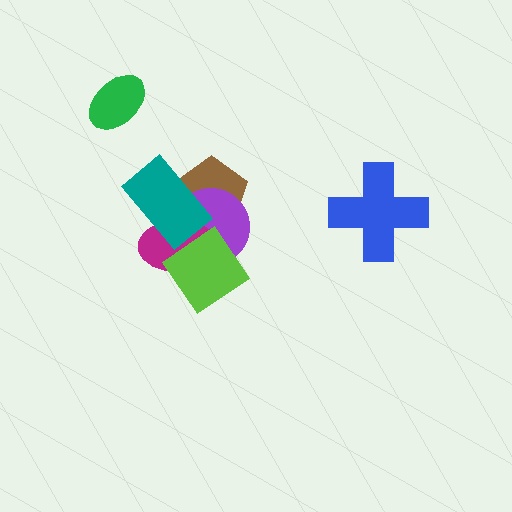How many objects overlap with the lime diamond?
2 objects overlap with the lime diamond.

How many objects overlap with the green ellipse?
0 objects overlap with the green ellipse.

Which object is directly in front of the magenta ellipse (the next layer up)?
The lime diamond is directly in front of the magenta ellipse.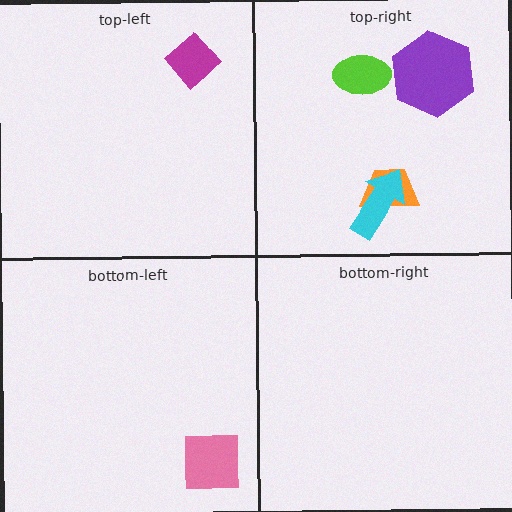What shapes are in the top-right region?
The purple hexagon, the orange trapezoid, the lime ellipse, the cyan arrow.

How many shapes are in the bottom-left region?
1.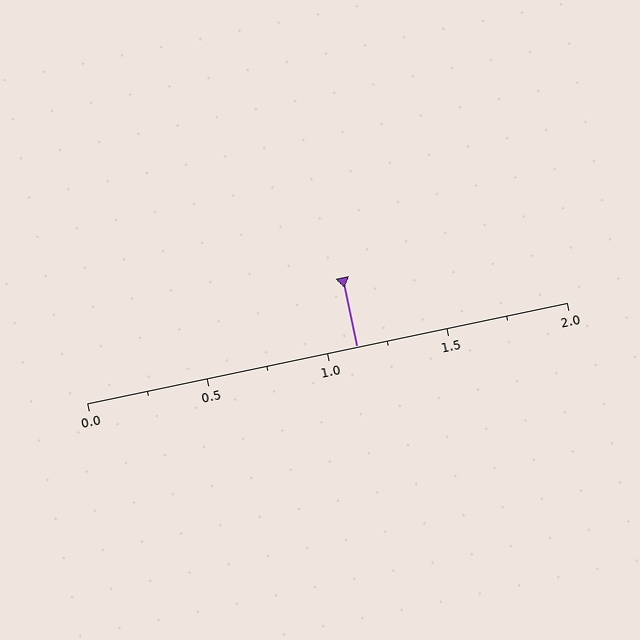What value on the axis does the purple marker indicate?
The marker indicates approximately 1.12.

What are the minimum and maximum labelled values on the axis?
The axis runs from 0.0 to 2.0.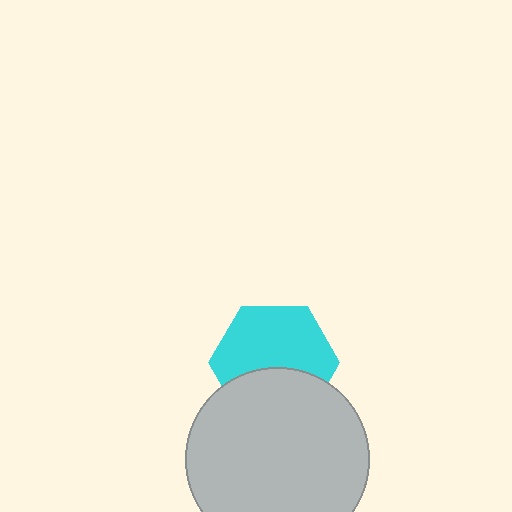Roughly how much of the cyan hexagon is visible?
About half of it is visible (roughly 62%).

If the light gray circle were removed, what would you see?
You would see the complete cyan hexagon.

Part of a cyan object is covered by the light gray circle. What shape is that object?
It is a hexagon.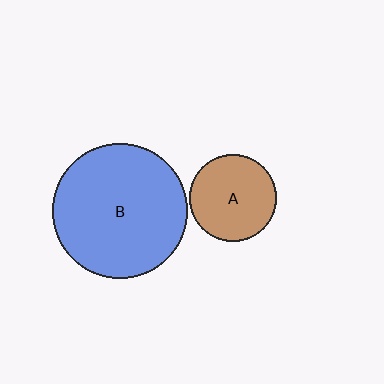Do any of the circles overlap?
No, none of the circles overlap.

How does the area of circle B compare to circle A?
Approximately 2.4 times.